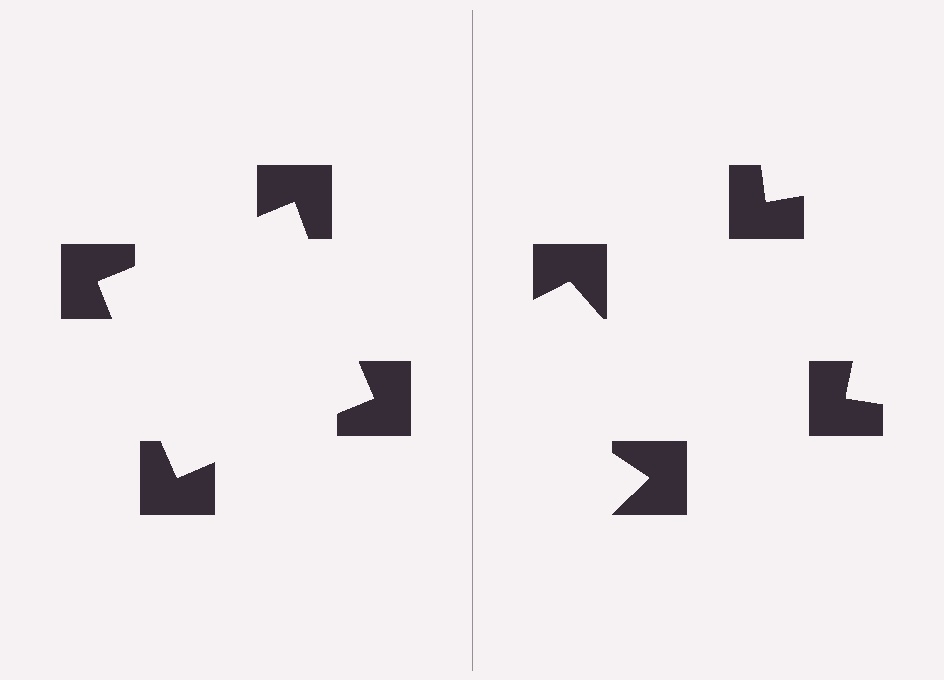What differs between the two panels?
The notched squares are positioned identically on both sides; only the wedge orientations differ. On the left they align to a square; on the right they are misaligned.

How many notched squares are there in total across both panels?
8 — 4 on each side.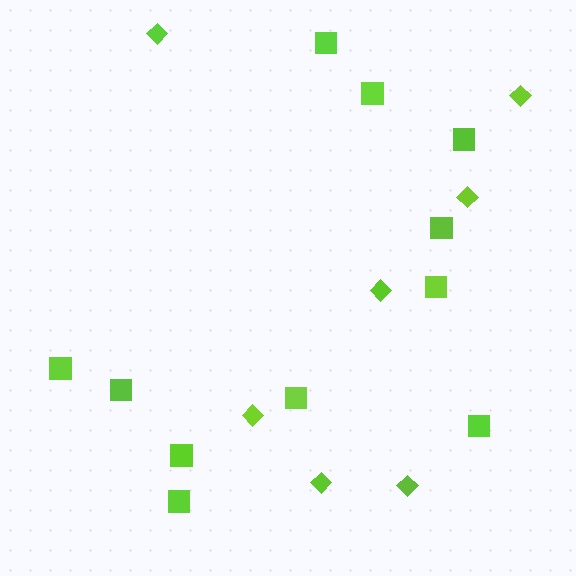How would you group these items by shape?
There are 2 groups: one group of diamonds (7) and one group of squares (11).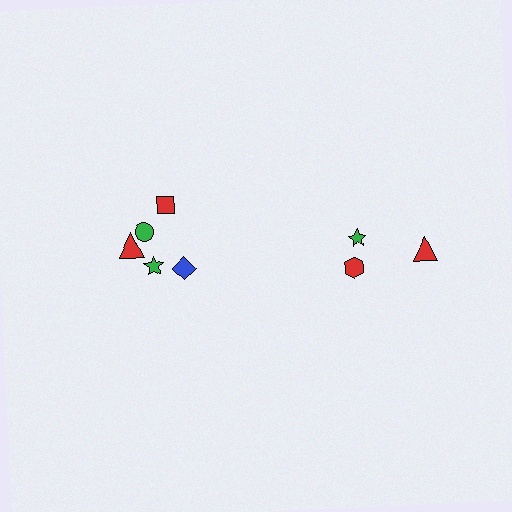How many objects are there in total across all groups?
There are 8 objects.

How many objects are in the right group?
There are 3 objects.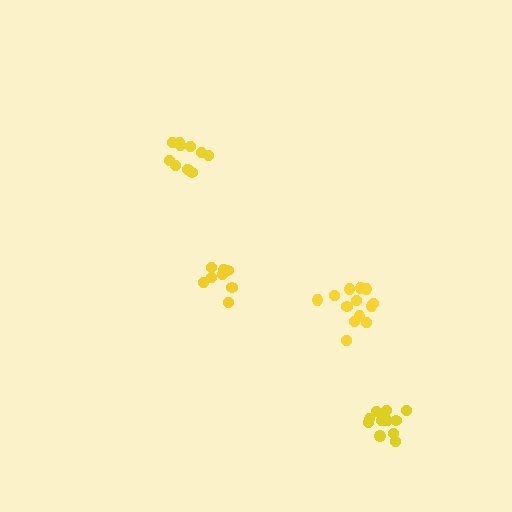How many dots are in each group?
Group 1: 13 dots, Group 2: 11 dots, Group 3: 13 dots, Group 4: 8 dots (45 total).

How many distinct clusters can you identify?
There are 4 distinct clusters.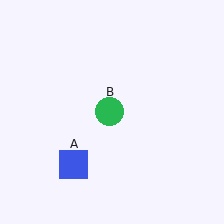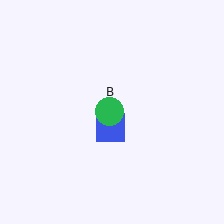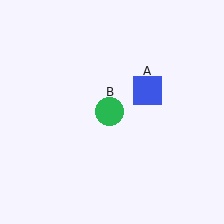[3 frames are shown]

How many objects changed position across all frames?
1 object changed position: blue square (object A).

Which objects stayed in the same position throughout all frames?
Green circle (object B) remained stationary.